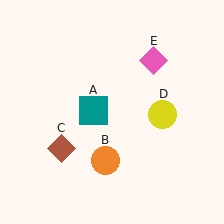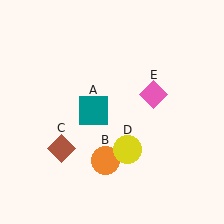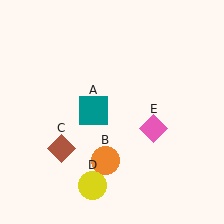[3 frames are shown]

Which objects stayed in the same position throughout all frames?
Teal square (object A) and orange circle (object B) and brown diamond (object C) remained stationary.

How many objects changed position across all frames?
2 objects changed position: yellow circle (object D), pink diamond (object E).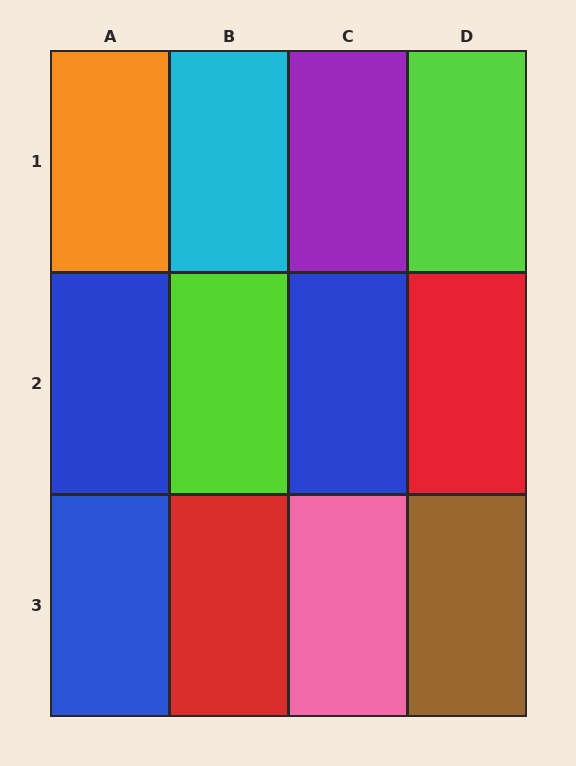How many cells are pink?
1 cell is pink.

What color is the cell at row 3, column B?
Red.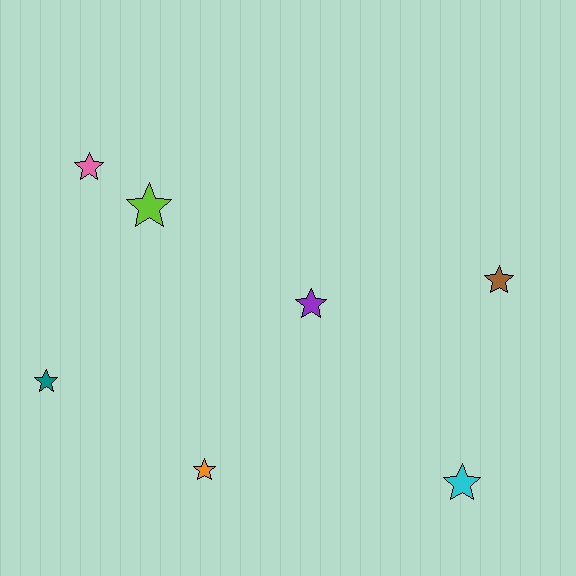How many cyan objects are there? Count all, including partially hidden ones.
There is 1 cyan object.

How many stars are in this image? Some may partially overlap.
There are 7 stars.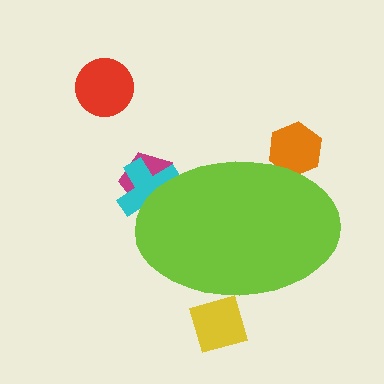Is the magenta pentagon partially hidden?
Yes, the magenta pentagon is partially hidden behind the lime ellipse.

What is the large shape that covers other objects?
A lime ellipse.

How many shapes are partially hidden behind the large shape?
4 shapes are partially hidden.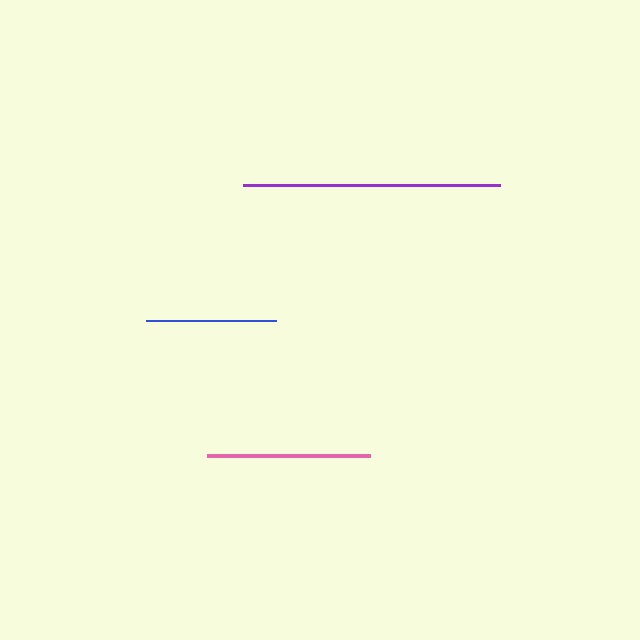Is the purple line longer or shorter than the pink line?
The purple line is longer than the pink line.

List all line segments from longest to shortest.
From longest to shortest: purple, pink, blue.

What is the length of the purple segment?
The purple segment is approximately 257 pixels long.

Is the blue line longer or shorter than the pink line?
The pink line is longer than the blue line.